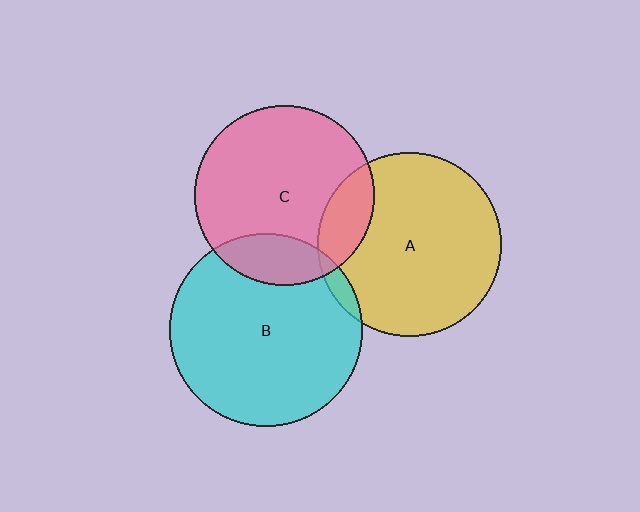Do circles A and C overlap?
Yes.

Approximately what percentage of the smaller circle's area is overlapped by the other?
Approximately 15%.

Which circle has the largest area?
Circle B (cyan).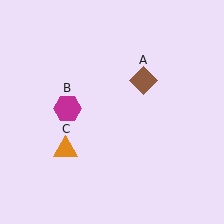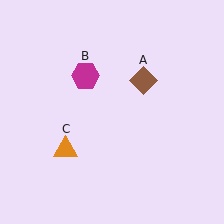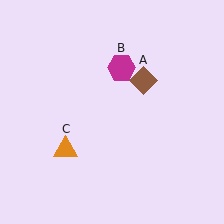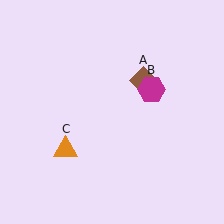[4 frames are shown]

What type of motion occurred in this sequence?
The magenta hexagon (object B) rotated clockwise around the center of the scene.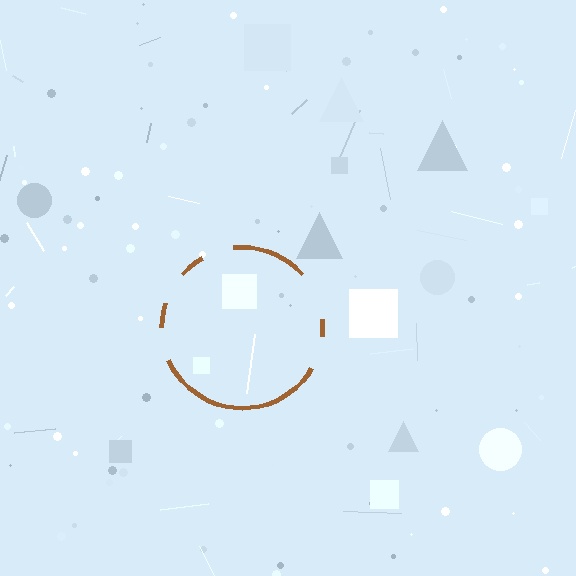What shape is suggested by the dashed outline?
The dashed outline suggests a circle.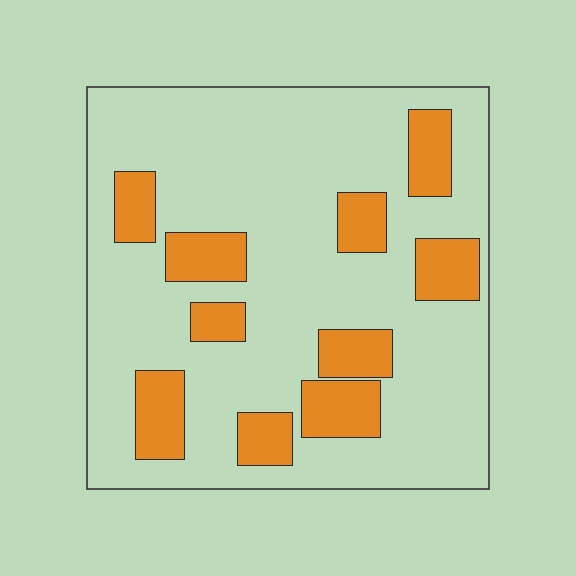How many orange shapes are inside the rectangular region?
10.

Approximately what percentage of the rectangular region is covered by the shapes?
Approximately 20%.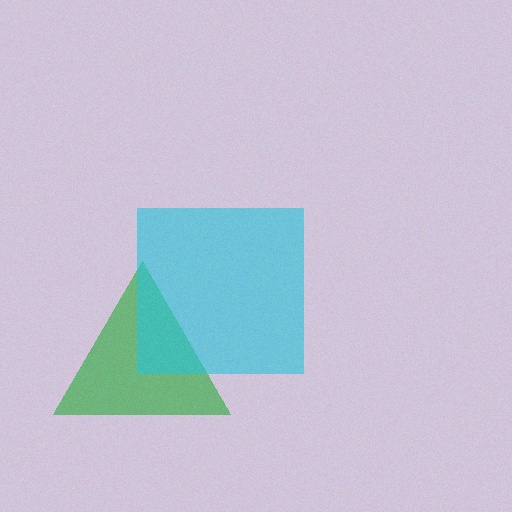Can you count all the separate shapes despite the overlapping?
Yes, there are 2 separate shapes.